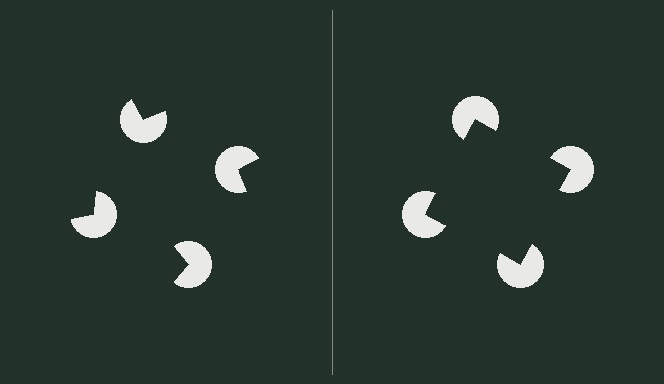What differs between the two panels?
The pac-man discs are positioned identically on both sides; only the wedge orientations differ. On the right they align to a square; on the left they are misaligned.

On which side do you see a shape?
An illusory square appears on the right side. On the left side the wedge cuts are rotated, so no coherent shape forms.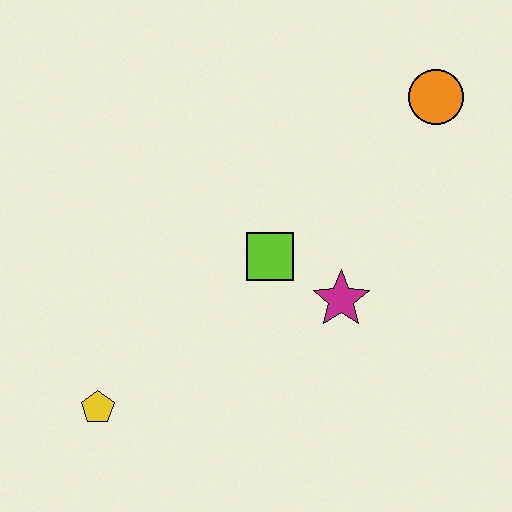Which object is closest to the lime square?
The magenta star is closest to the lime square.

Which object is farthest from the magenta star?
The yellow pentagon is farthest from the magenta star.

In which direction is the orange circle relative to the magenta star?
The orange circle is above the magenta star.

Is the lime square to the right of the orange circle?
No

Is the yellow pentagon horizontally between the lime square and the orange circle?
No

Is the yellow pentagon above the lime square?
No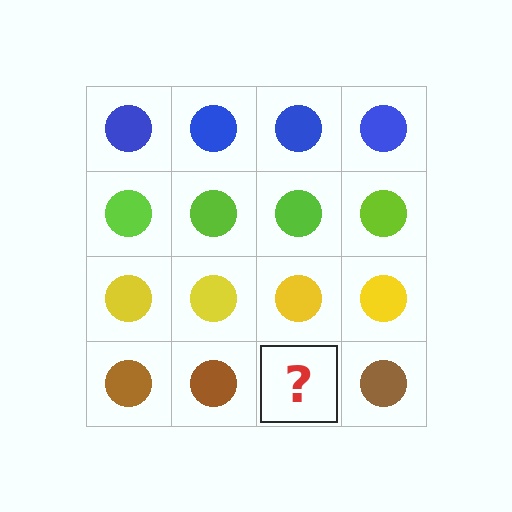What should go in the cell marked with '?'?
The missing cell should contain a brown circle.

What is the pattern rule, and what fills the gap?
The rule is that each row has a consistent color. The gap should be filled with a brown circle.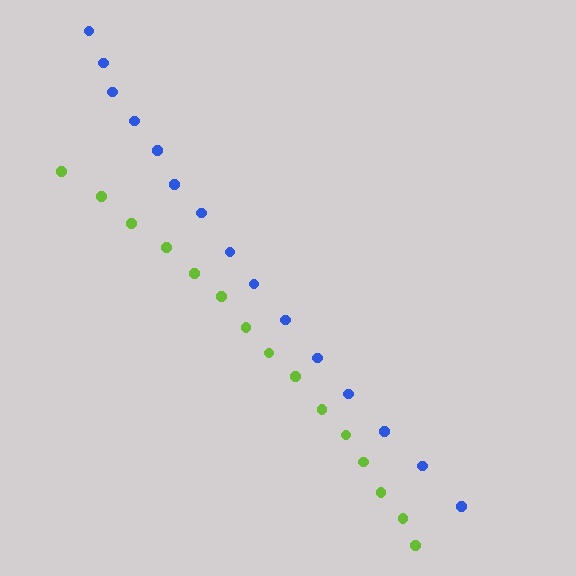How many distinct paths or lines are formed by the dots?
There are 2 distinct paths.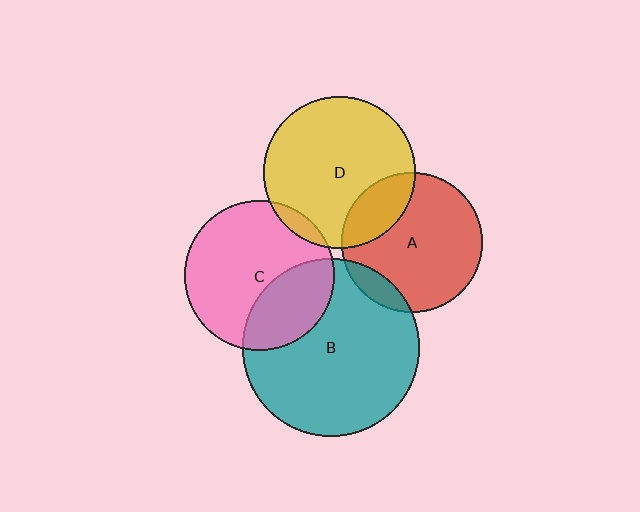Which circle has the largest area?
Circle B (teal).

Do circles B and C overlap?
Yes.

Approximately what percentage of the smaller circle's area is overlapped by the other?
Approximately 30%.